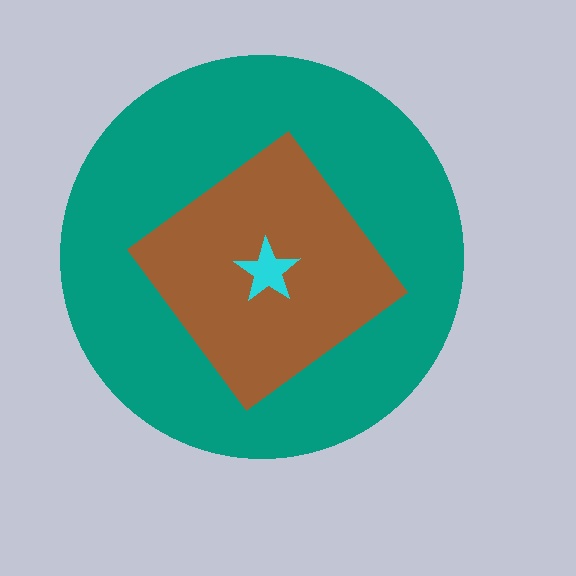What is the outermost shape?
The teal circle.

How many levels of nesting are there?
3.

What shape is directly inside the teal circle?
The brown diamond.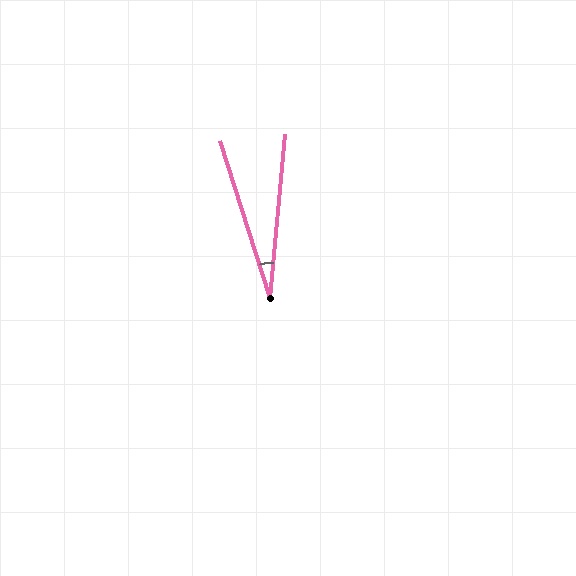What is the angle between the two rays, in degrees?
Approximately 23 degrees.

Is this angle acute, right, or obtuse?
It is acute.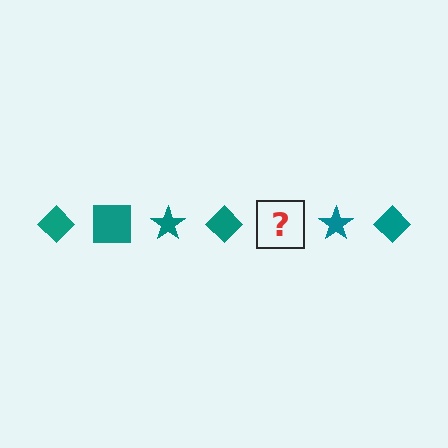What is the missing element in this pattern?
The missing element is a teal square.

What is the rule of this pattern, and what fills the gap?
The rule is that the pattern cycles through diamond, square, star shapes in teal. The gap should be filled with a teal square.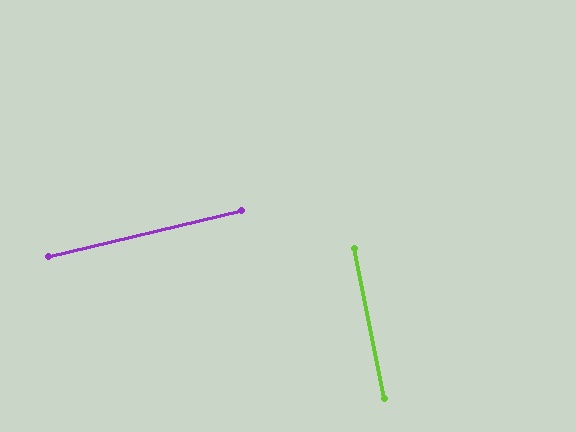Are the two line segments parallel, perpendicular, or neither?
Perpendicular — they meet at approximately 88°.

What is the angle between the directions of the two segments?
Approximately 88 degrees.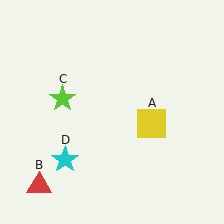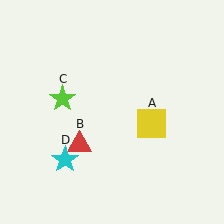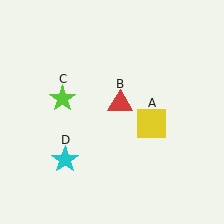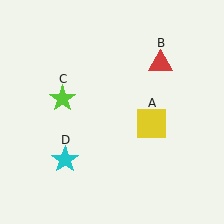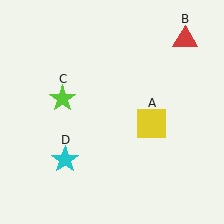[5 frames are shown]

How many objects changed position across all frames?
1 object changed position: red triangle (object B).